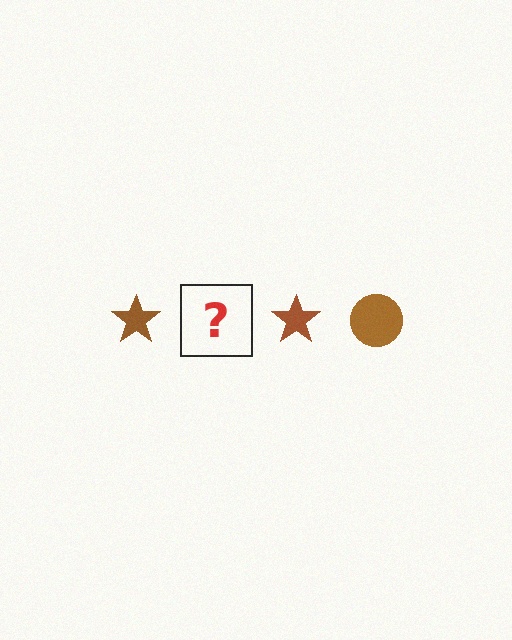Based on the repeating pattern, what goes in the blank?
The blank should be a brown circle.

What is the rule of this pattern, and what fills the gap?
The rule is that the pattern cycles through star, circle shapes in brown. The gap should be filled with a brown circle.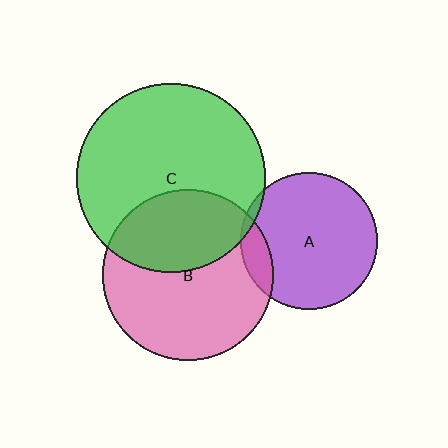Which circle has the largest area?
Circle C (green).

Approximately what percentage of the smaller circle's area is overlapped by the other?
Approximately 10%.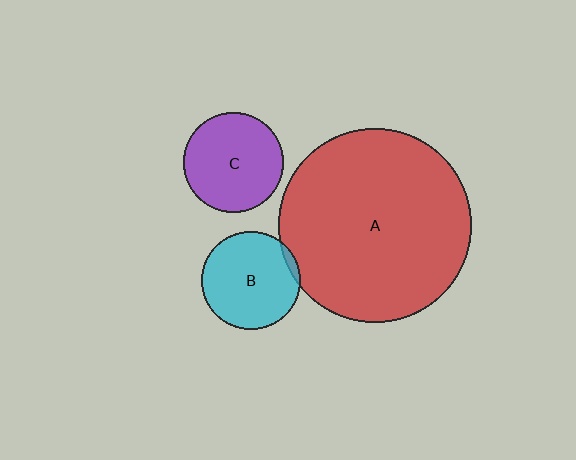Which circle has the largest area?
Circle A (red).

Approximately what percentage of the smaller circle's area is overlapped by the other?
Approximately 5%.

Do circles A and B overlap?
Yes.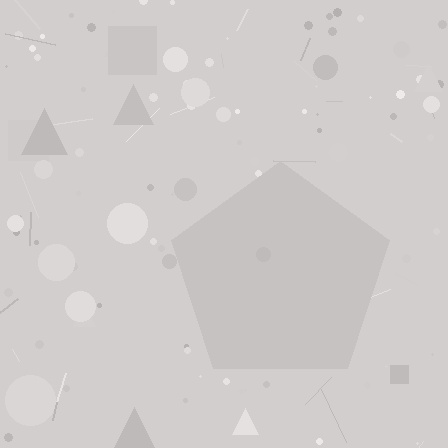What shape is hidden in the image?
A pentagon is hidden in the image.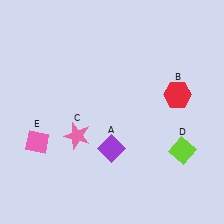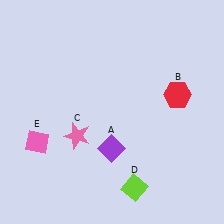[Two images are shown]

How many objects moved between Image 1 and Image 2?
1 object moved between the two images.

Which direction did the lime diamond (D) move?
The lime diamond (D) moved left.